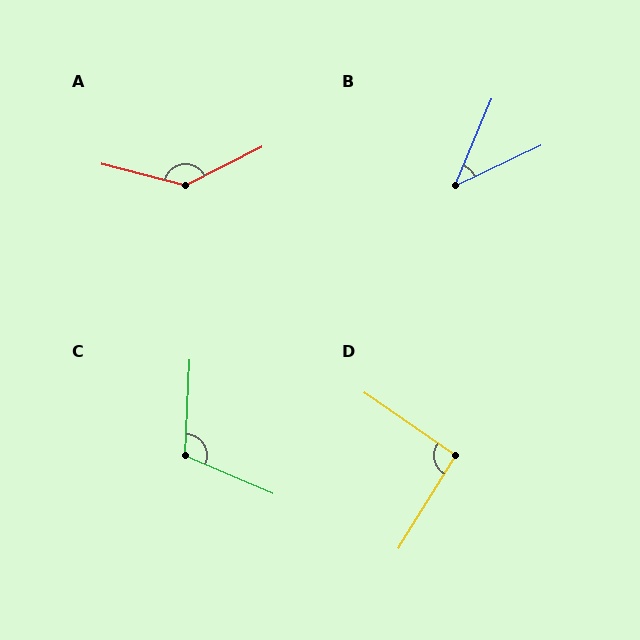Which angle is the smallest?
B, at approximately 42 degrees.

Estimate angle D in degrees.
Approximately 93 degrees.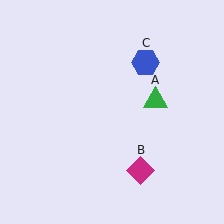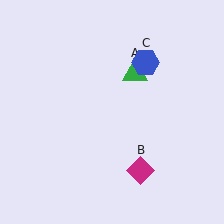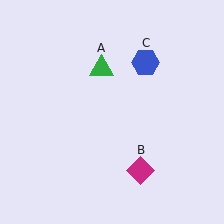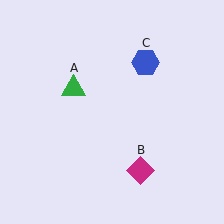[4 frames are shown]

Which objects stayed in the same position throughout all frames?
Magenta diamond (object B) and blue hexagon (object C) remained stationary.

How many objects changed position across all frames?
1 object changed position: green triangle (object A).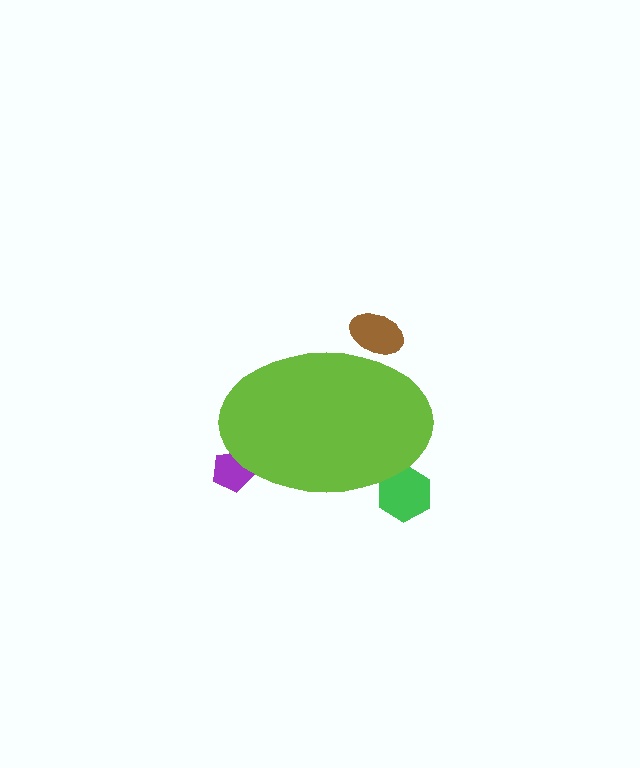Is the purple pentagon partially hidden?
Yes, the purple pentagon is partially hidden behind the lime ellipse.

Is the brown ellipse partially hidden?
Yes, the brown ellipse is partially hidden behind the lime ellipse.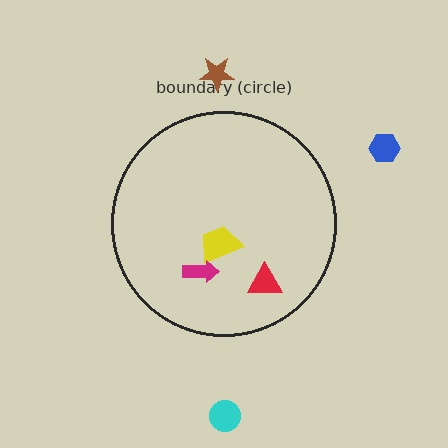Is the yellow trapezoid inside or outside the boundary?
Inside.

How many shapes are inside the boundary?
3 inside, 3 outside.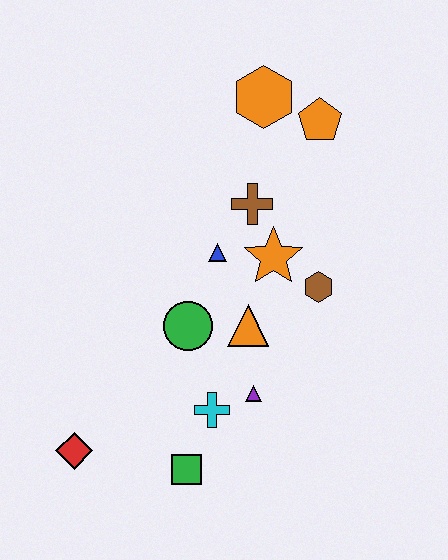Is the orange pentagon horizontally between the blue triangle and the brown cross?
No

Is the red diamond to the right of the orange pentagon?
No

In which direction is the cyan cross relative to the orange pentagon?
The cyan cross is below the orange pentagon.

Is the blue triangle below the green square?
No